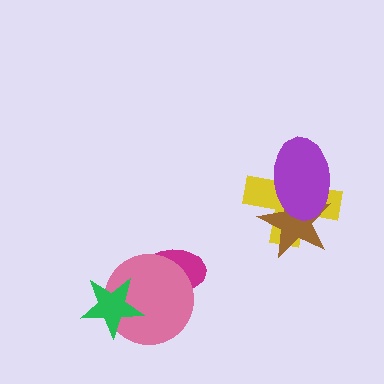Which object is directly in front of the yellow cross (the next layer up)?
The brown star is directly in front of the yellow cross.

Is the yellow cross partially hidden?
Yes, it is partially covered by another shape.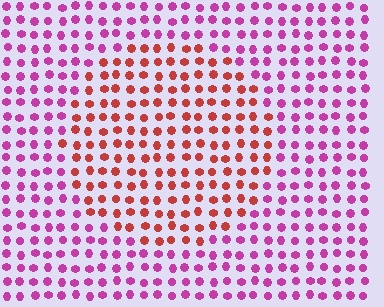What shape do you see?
I see a circle.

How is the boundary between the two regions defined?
The boundary is defined purely by a slight shift in hue (about 47 degrees). Spacing, size, and orientation are identical on both sides.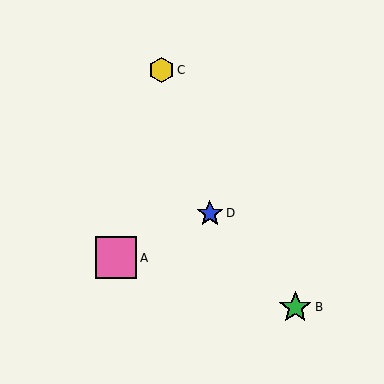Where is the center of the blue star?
The center of the blue star is at (210, 213).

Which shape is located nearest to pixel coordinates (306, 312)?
The green star (labeled B) at (295, 307) is nearest to that location.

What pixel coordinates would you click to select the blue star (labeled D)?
Click at (210, 213) to select the blue star D.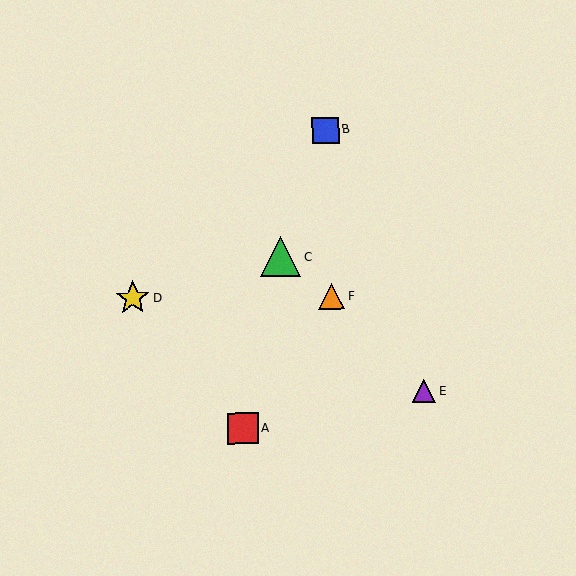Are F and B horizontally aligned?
No, F is at y≈296 and B is at y≈130.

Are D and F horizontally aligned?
Yes, both are at y≈298.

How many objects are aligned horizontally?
2 objects (D, F) are aligned horizontally.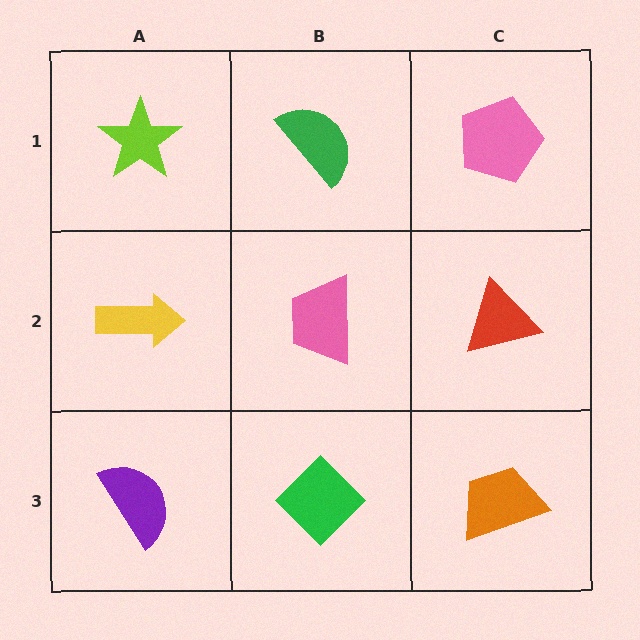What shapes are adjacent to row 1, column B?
A pink trapezoid (row 2, column B), a lime star (row 1, column A), a pink pentagon (row 1, column C).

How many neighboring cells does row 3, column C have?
2.